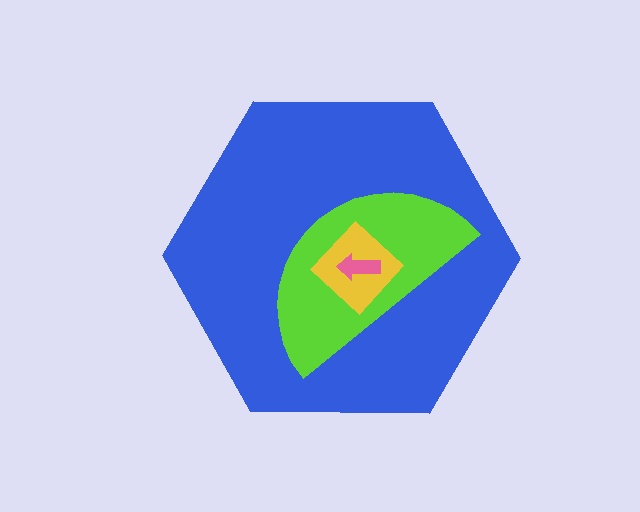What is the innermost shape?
The pink arrow.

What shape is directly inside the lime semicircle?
The yellow diamond.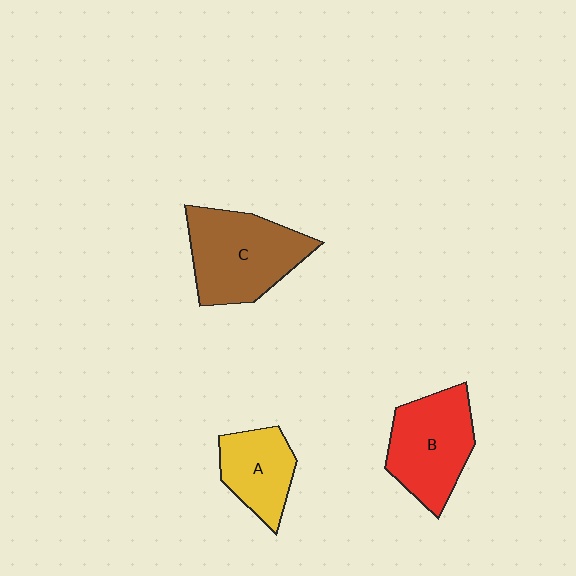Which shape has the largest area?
Shape C (brown).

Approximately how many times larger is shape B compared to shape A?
Approximately 1.4 times.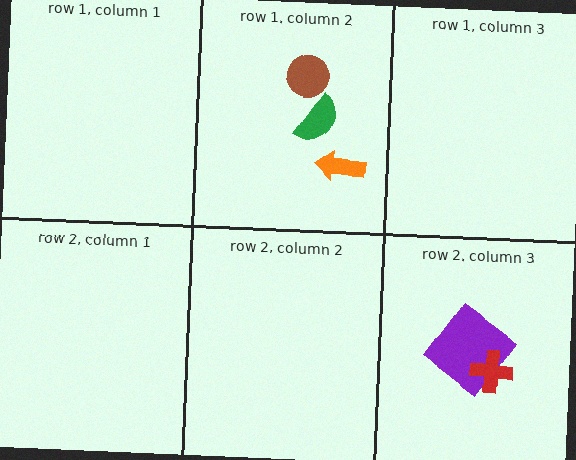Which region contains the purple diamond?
The row 2, column 3 region.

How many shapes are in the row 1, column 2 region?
3.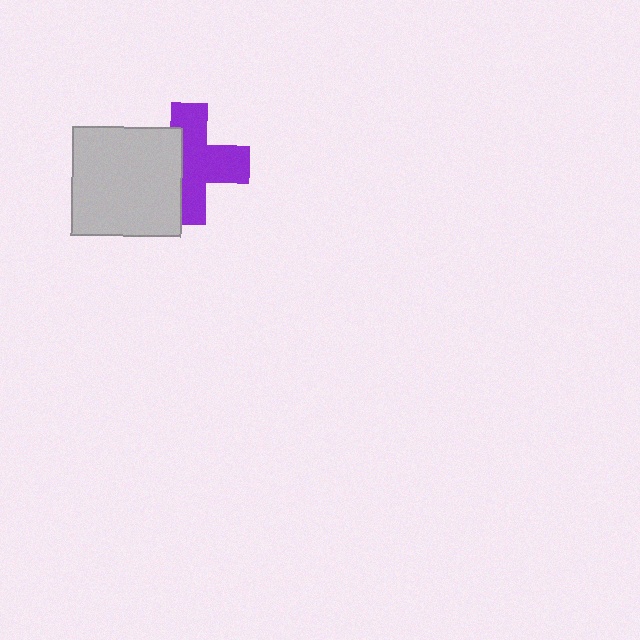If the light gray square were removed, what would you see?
You would see the complete purple cross.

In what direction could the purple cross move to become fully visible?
The purple cross could move right. That would shift it out from behind the light gray square entirely.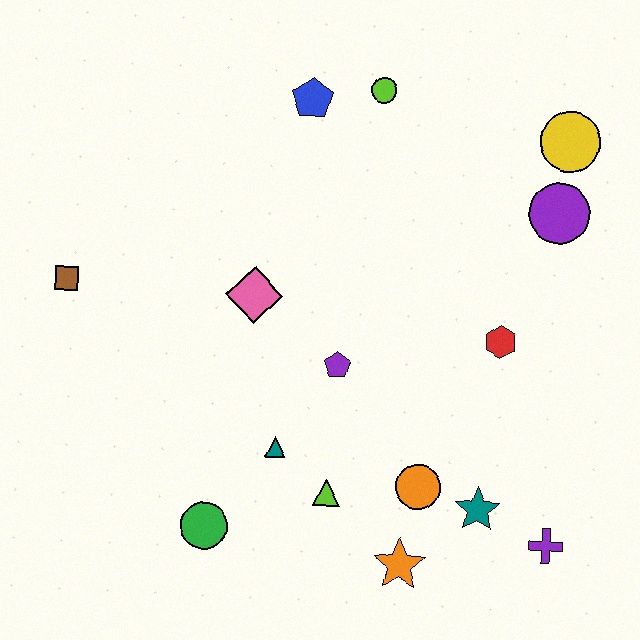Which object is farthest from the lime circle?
The purple cross is farthest from the lime circle.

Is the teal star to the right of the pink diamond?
Yes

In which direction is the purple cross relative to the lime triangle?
The purple cross is to the right of the lime triangle.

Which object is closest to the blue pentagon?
The lime circle is closest to the blue pentagon.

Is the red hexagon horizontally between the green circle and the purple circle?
Yes